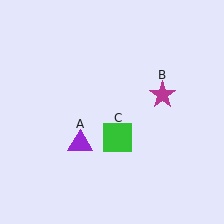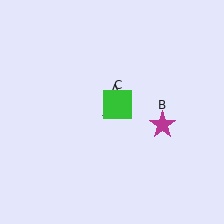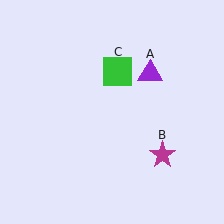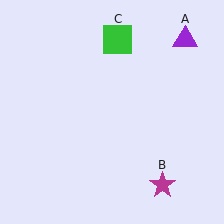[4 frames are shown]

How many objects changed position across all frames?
3 objects changed position: purple triangle (object A), magenta star (object B), green square (object C).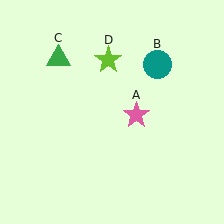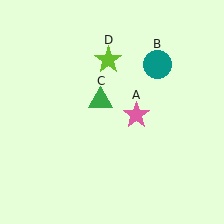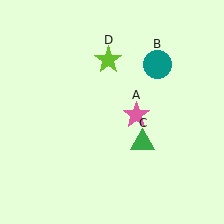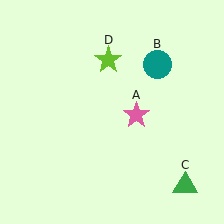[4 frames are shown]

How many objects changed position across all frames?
1 object changed position: green triangle (object C).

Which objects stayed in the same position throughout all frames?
Pink star (object A) and teal circle (object B) and lime star (object D) remained stationary.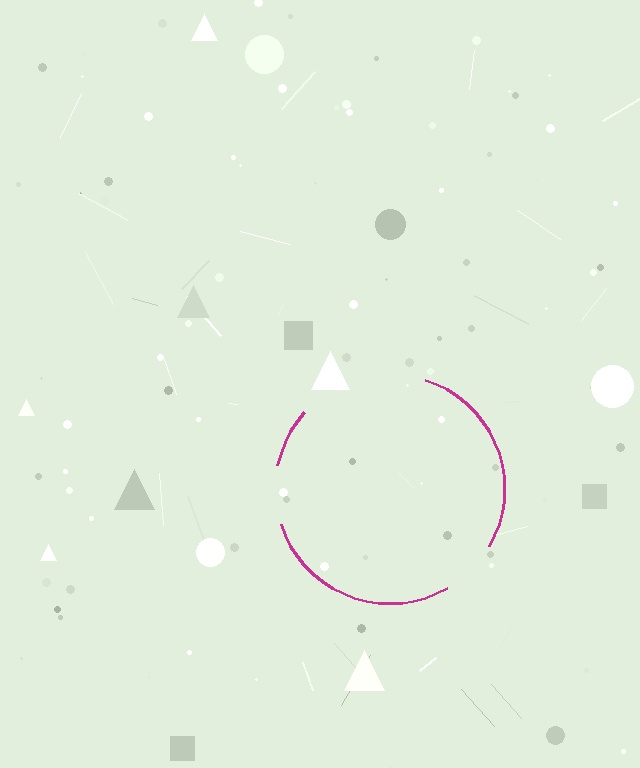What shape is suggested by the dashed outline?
The dashed outline suggests a circle.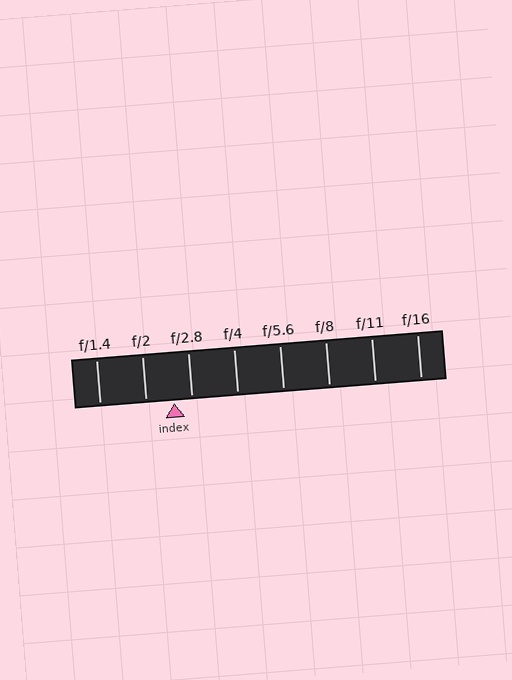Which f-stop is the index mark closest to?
The index mark is closest to f/2.8.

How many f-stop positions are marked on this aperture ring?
There are 8 f-stop positions marked.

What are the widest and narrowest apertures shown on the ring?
The widest aperture shown is f/1.4 and the narrowest is f/16.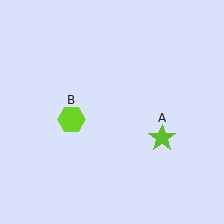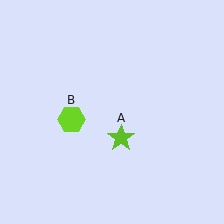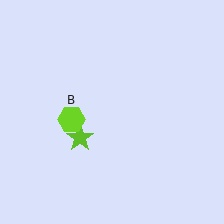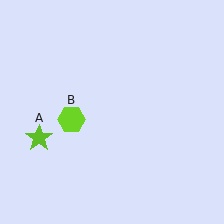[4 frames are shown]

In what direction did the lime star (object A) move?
The lime star (object A) moved left.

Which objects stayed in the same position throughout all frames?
Lime hexagon (object B) remained stationary.